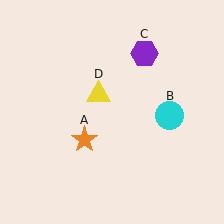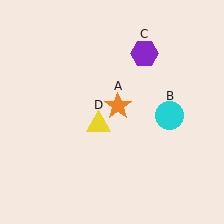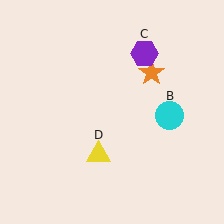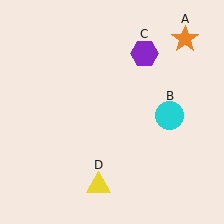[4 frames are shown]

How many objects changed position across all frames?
2 objects changed position: orange star (object A), yellow triangle (object D).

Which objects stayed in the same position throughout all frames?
Cyan circle (object B) and purple hexagon (object C) remained stationary.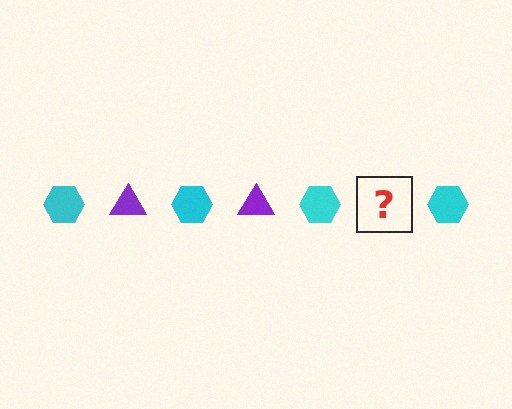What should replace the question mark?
The question mark should be replaced with a purple triangle.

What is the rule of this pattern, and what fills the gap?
The rule is that the pattern alternates between cyan hexagon and purple triangle. The gap should be filled with a purple triangle.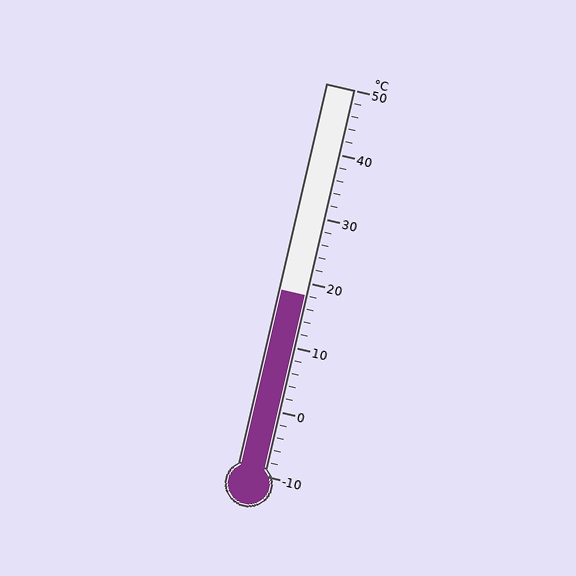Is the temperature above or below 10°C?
The temperature is above 10°C.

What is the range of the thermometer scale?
The thermometer scale ranges from -10°C to 50°C.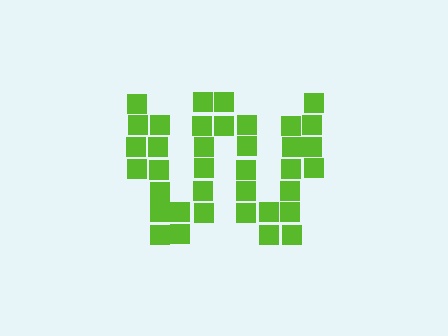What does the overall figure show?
The overall figure shows the letter W.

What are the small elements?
The small elements are squares.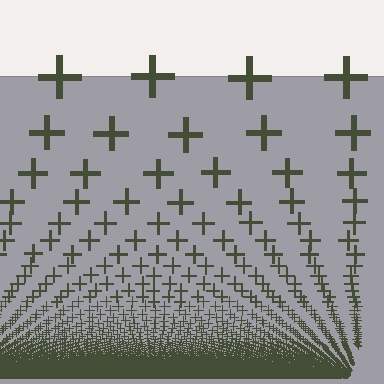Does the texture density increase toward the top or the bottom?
Density increases toward the bottom.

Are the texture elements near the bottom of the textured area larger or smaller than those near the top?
Smaller. The gradient is inverted — elements near the bottom are smaller and denser.